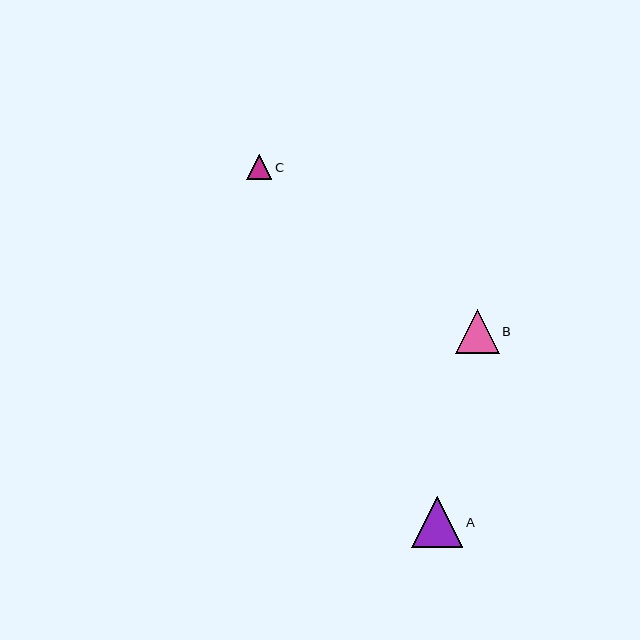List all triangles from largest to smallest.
From largest to smallest: A, B, C.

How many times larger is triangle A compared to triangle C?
Triangle A is approximately 2.0 times the size of triangle C.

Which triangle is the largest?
Triangle A is the largest with a size of approximately 51 pixels.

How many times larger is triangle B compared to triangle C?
Triangle B is approximately 1.8 times the size of triangle C.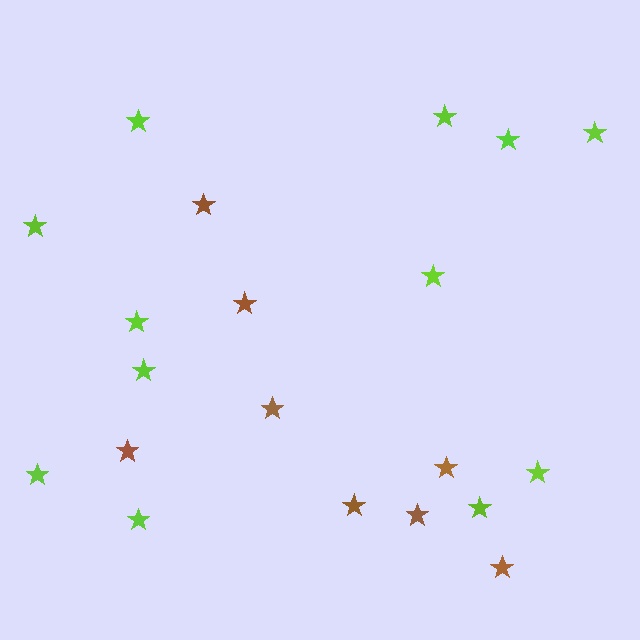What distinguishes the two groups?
There are 2 groups: one group of lime stars (12) and one group of brown stars (8).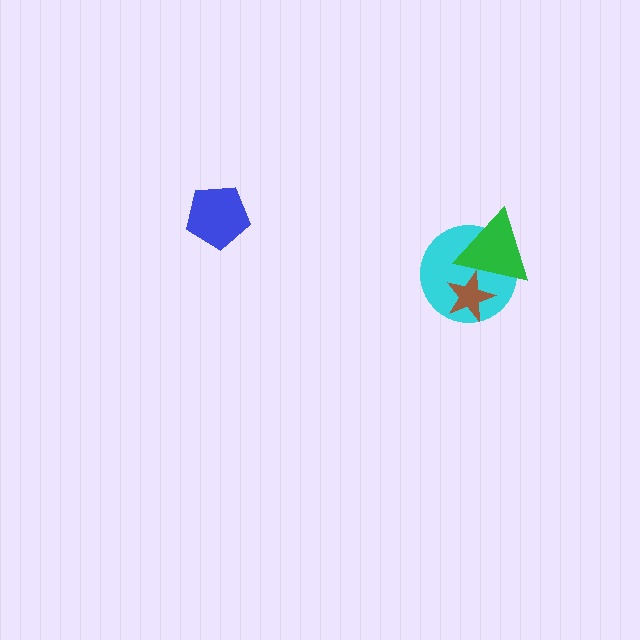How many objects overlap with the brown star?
2 objects overlap with the brown star.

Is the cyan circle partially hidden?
Yes, it is partially covered by another shape.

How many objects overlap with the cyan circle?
2 objects overlap with the cyan circle.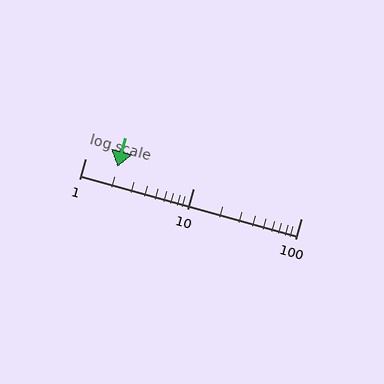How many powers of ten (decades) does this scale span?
The scale spans 2 decades, from 1 to 100.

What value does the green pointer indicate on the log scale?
The pointer indicates approximately 2.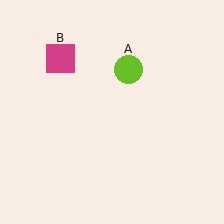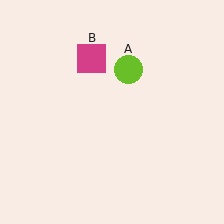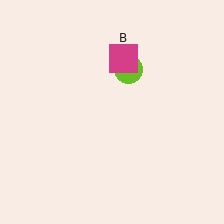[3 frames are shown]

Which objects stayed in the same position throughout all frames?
Lime circle (object A) remained stationary.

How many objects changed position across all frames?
1 object changed position: magenta square (object B).